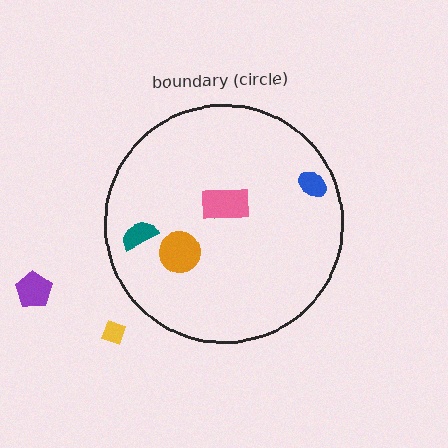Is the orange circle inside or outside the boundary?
Inside.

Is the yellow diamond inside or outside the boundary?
Outside.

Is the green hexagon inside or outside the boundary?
Inside.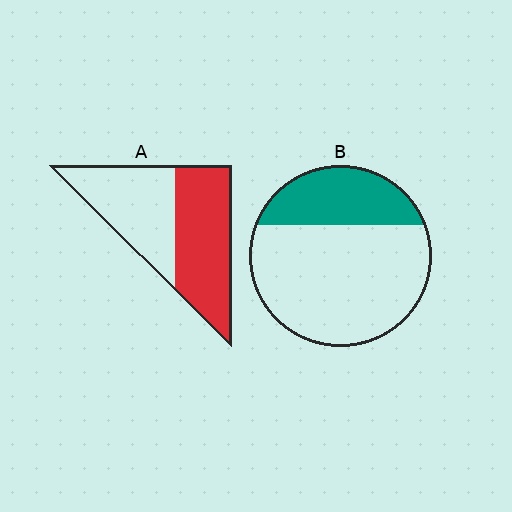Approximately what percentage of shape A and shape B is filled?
A is approximately 50% and B is approximately 30%.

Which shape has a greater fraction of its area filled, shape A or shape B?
Shape A.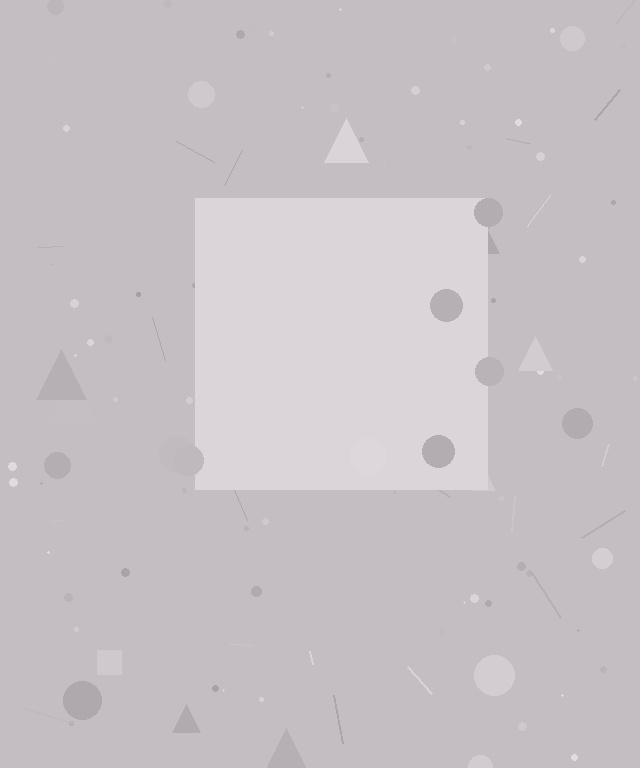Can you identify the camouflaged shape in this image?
The camouflaged shape is a square.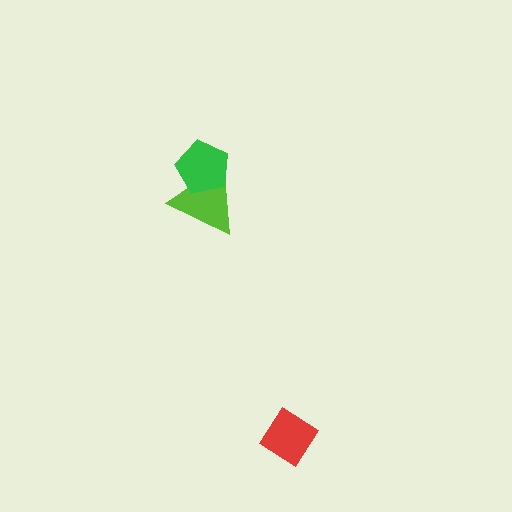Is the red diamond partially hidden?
No, no other shape covers it.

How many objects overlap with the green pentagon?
1 object overlaps with the green pentagon.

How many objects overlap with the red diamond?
0 objects overlap with the red diamond.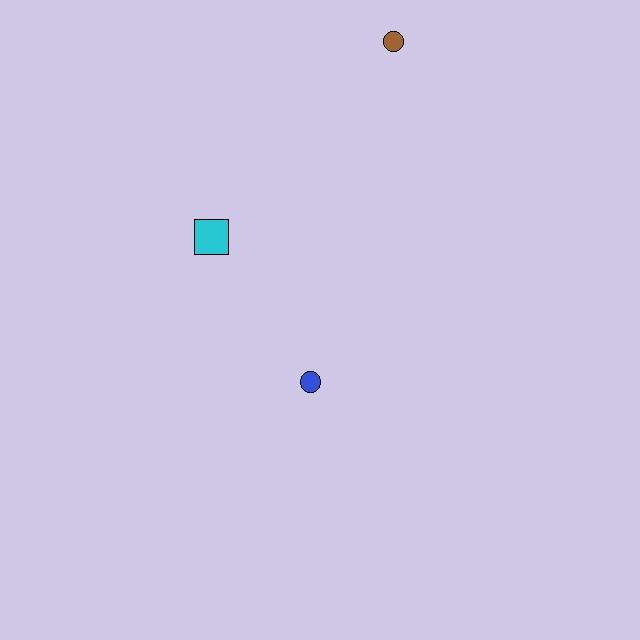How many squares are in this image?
There is 1 square.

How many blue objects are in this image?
There is 1 blue object.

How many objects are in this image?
There are 3 objects.